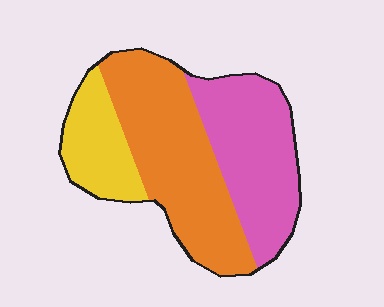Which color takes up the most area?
Orange, at roughly 45%.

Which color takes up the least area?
Yellow, at roughly 20%.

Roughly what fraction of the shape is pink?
Pink covers 36% of the shape.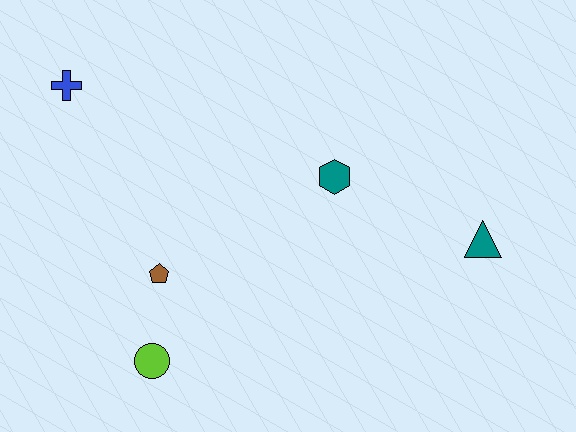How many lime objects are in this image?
There is 1 lime object.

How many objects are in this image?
There are 5 objects.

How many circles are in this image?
There is 1 circle.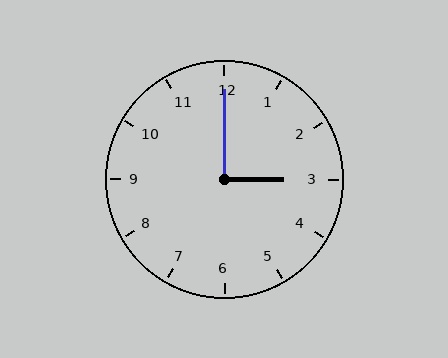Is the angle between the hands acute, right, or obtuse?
It is right.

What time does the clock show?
3:00.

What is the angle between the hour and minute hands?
Approximately 90 degrees.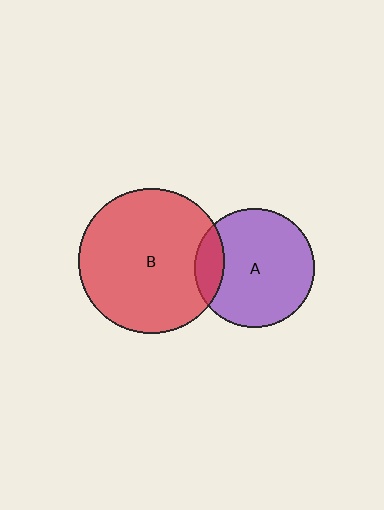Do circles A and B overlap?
Yes.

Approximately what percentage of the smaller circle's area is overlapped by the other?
Approximately 15%.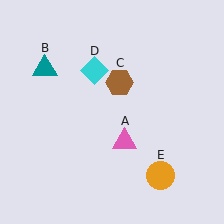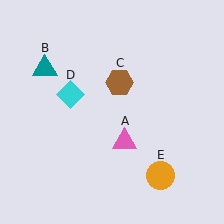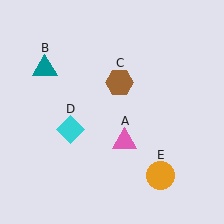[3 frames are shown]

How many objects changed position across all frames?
1 object changed position: cyan diamond (object D).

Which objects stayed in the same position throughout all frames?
Pink triangle (object A) and teal triangle (object B) and brown hexagon (object C) and orange circle (object E) remained stationary.